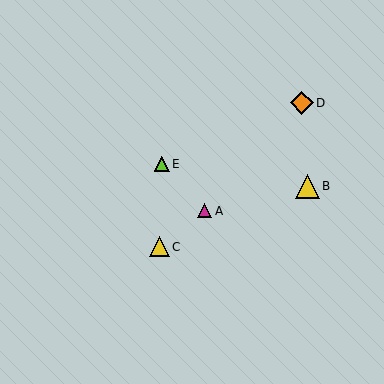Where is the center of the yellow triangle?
The center of the yellow triangle is at (159, 247).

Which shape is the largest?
The yellow triangle (labeled B) is the largest.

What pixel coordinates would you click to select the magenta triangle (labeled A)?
Click at (204, 211) to select the magenta triangle A.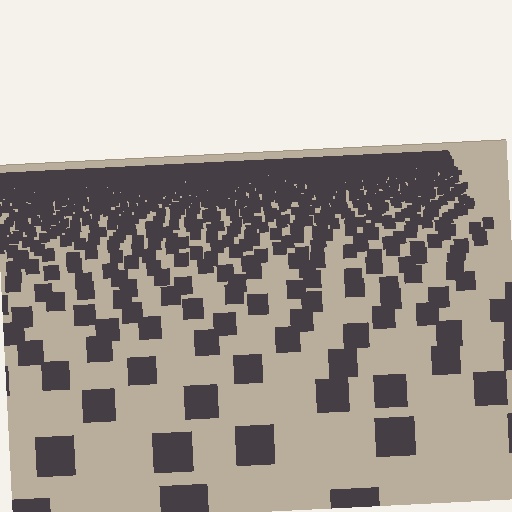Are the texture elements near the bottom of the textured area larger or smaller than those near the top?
Larger. Near the bottom, elements are closer to the viewer and appear at a bigger on-screen size.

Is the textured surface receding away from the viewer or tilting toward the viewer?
The surface is receding away from the viewer. Texture elements get smaller and denser toward the top.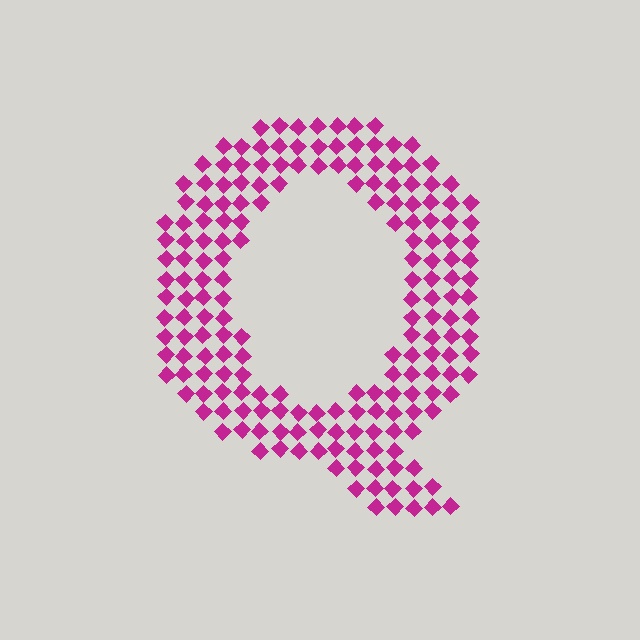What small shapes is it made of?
It is made of small diamonds.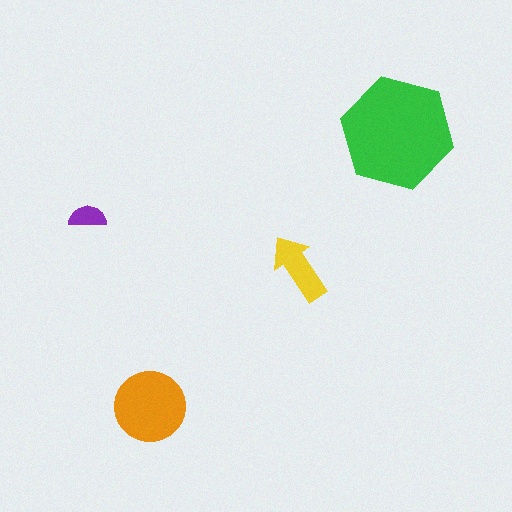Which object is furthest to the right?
The green hexagon is rightmost.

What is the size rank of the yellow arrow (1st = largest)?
3rd.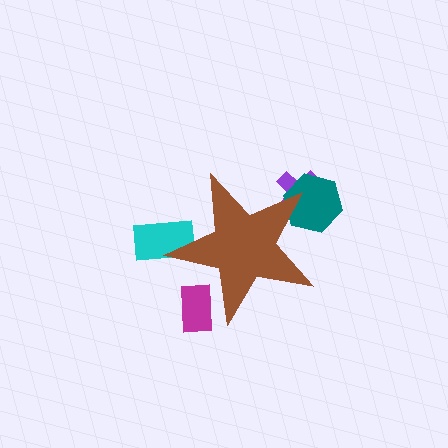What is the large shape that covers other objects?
A brown star.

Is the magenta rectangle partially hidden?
Yes, the magenta rectangle is partially hidden behind the brown star.